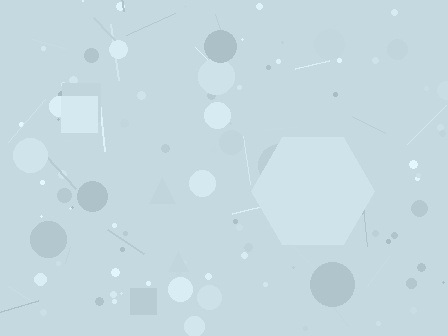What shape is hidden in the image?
A hexagon is hidden in the image.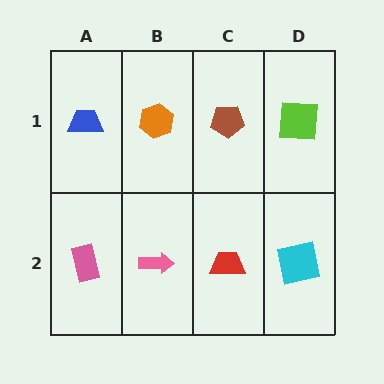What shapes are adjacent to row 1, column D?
A cyan square (row 2, column D), a brown pentagon (row 1, column C).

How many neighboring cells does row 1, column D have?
2.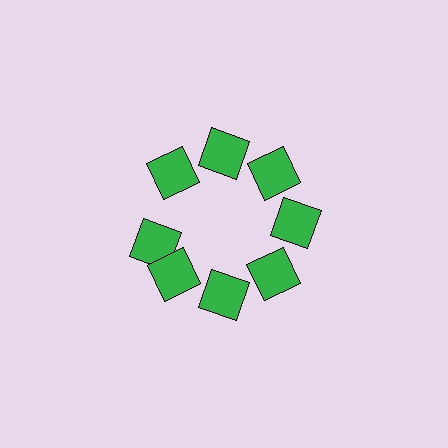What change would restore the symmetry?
The symmetry would be restored by rotating it back into even spacing with its neighbors so that all 8 squares sit at equal angles and equal distance from the center.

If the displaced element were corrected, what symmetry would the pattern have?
It would have 8-fold rotational symmetry — the pattern would map onto itself every 45 degrees.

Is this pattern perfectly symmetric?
No. The 8 green squares are arranged in a ring, but one element near the 9 o'clock position is rotated out of alignment along the ring, breaking the 8-fold rotational symmetry.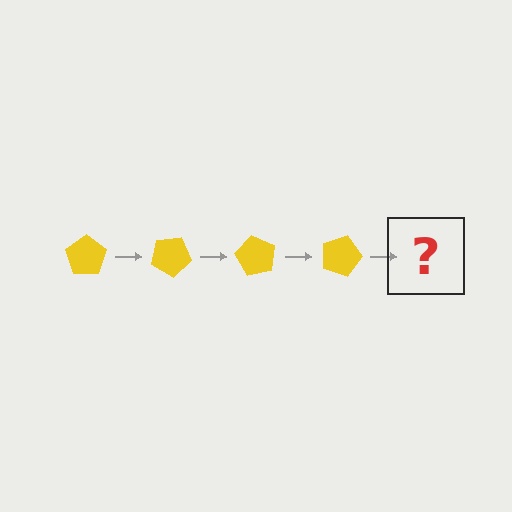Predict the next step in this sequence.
The next step is a yellow pentagon rotated 120 degrees.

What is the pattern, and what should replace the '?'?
The pattern is that the pentagon rotates 30 degrees each step. The '?' should be a yellow pentagon rotated 120 degrees.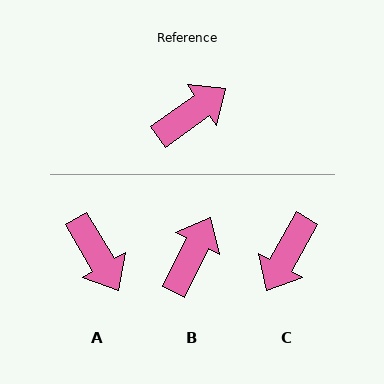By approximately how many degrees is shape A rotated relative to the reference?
Approximately 95 degrees clockwise.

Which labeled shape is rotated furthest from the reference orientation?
C, about 155 degrees away.